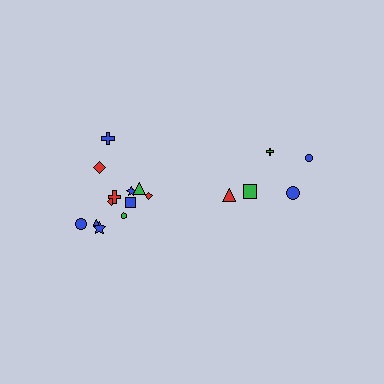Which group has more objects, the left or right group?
The left group.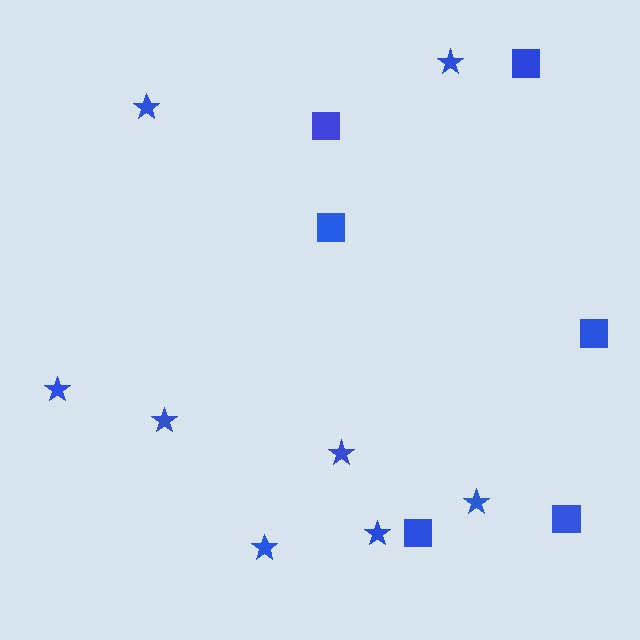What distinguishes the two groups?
There are 2 groups: one group of squares (6) and one group of stars (8).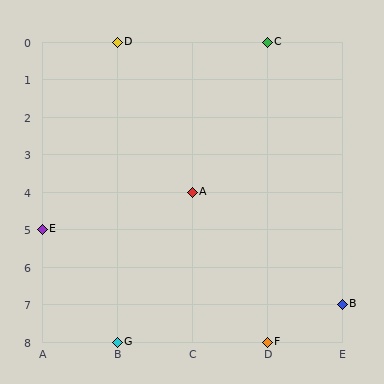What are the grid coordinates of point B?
Point B is at grid coordinates (E, 7).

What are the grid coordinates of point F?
Point F is at grid coordinates (D, 8).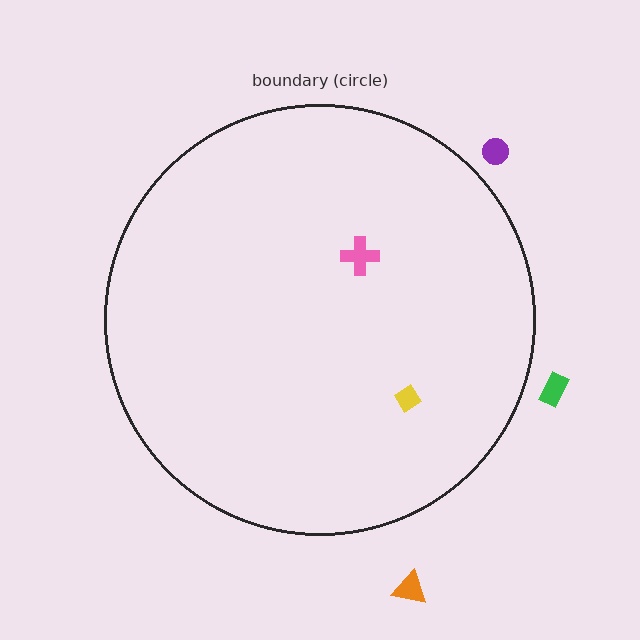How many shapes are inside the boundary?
2 inside, 3 outside.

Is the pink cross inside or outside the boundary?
Inside.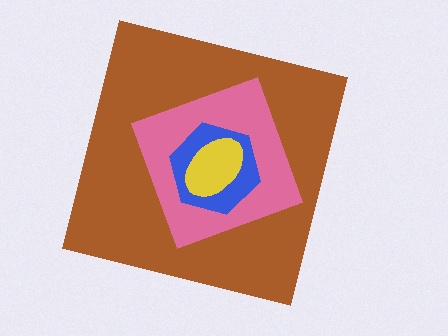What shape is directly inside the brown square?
The pink diamond.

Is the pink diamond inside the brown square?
Yes.